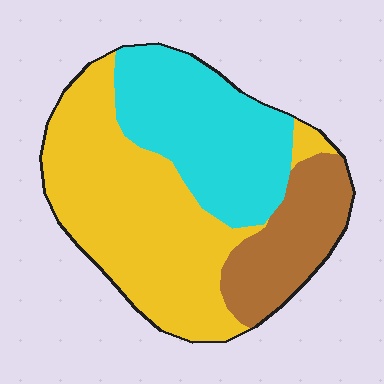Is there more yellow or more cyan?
Yellow.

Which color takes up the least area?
Brown, at roughly 20%.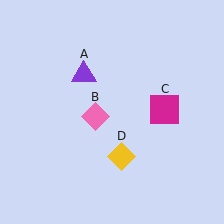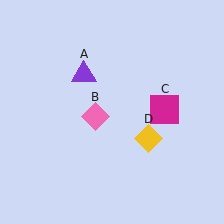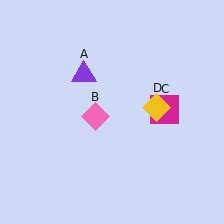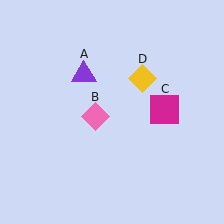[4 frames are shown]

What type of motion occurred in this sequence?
The yellow diamond (object D) rotated counterclockwise around the center of the scene.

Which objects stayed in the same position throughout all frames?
Purple triangle (object A) and pink diamond (object B) and magenta square (object C) remained stationary.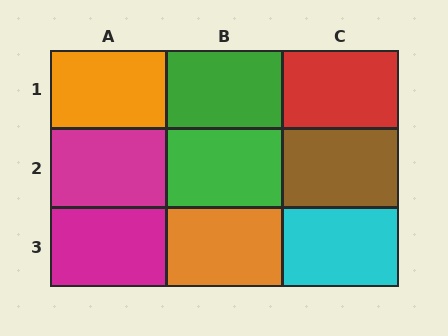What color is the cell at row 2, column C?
Brown.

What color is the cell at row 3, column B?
Orange.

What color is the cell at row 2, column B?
Green.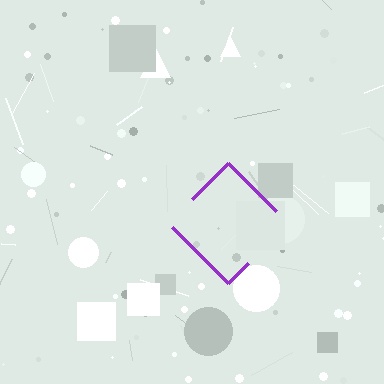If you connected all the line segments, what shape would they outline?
They would outline a diamond.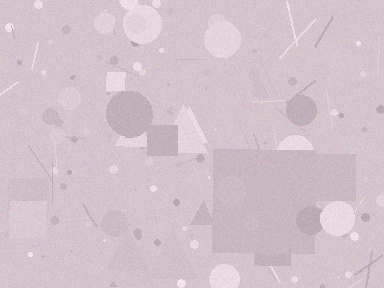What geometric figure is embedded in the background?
A square is embedded in the background.